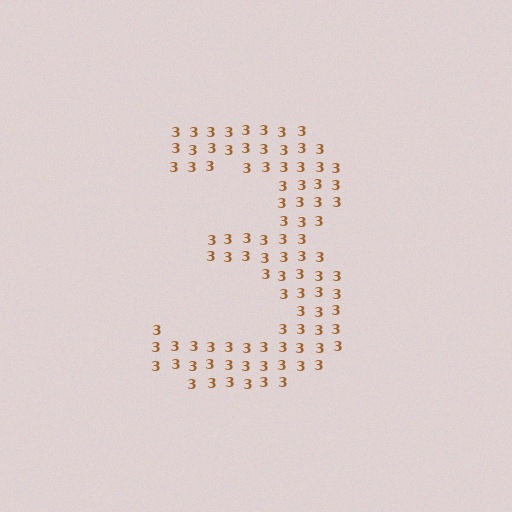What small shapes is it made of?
It is made of small digit 3's.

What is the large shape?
The large shape is the digit 3.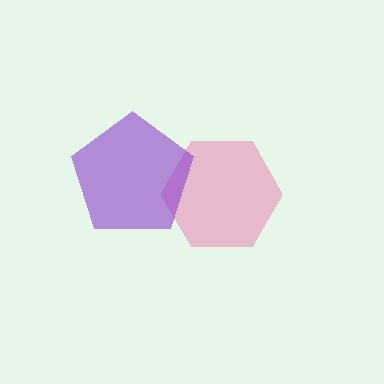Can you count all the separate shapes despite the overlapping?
Yes, there are 2 separate shapes.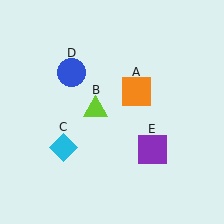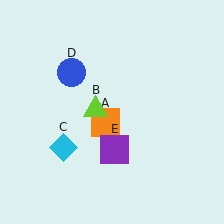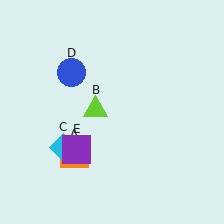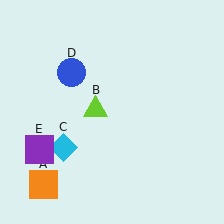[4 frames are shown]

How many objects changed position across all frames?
2 objects changed position: orange square (object A), purple square (object E).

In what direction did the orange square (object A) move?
The orange square (object A) moved down and to the left.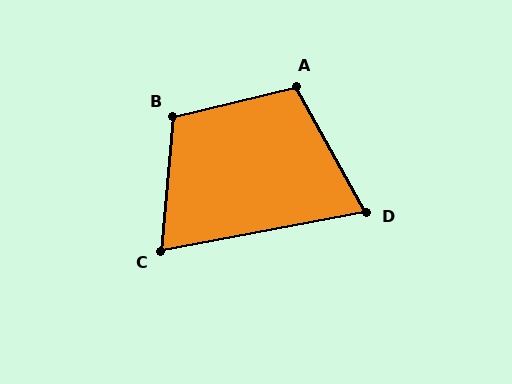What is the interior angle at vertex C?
Approximately 74 degrees (acute).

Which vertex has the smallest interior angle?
D, at approximately 71 degrees.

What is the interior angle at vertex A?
Approximately 106 degrees (obtuse).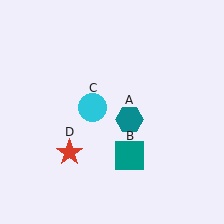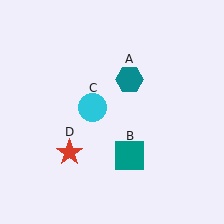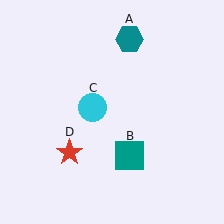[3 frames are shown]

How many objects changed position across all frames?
1 object changed position: teal hexagon (object A).